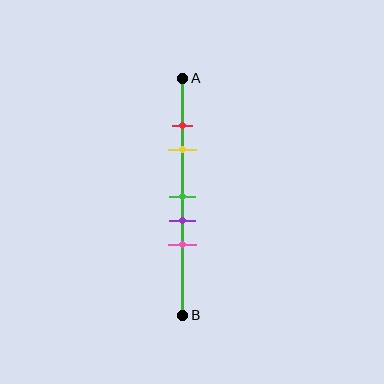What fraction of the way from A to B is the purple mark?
The purple mark is approximately 60% (0.6) of the way from A to B.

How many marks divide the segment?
There are 5 marks dividing the segment.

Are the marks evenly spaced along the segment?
No, the marks are not evenly spaced.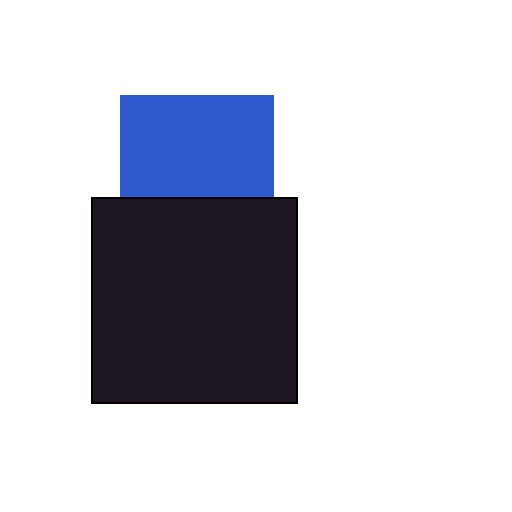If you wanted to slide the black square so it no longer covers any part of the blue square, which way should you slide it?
Slide it down — that is the most direct way to separate the two shapes.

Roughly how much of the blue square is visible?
Most of it is visible (roughly 66%).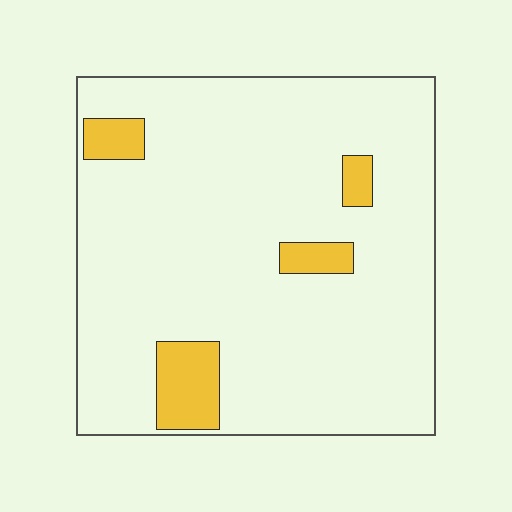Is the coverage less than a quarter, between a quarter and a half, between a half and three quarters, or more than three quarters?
Less than a quarter.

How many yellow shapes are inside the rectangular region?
4.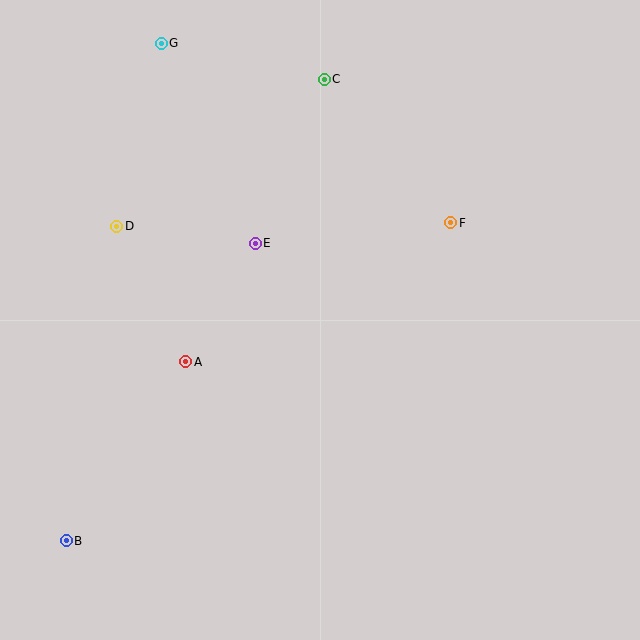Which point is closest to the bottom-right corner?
Point F is closest to the bottom-right corner.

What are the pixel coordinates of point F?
Point F is at (451, 223).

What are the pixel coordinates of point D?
Point D is at (117, 226).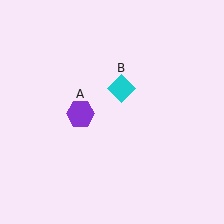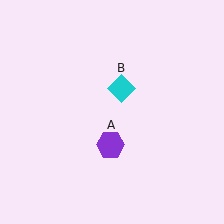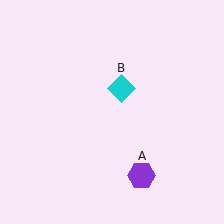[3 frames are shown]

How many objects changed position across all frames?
1 object changed position: purple hexagon (object A).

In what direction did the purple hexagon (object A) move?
The purple hexagon (object A) moved down and to the right.